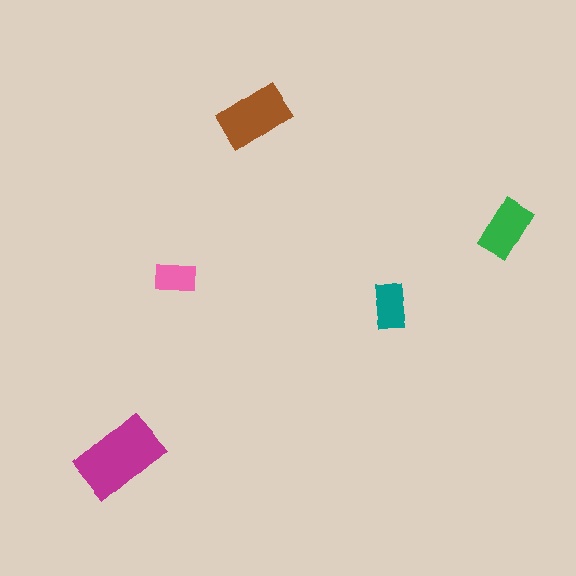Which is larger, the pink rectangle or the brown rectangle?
The brown one.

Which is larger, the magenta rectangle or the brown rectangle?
The magenta one.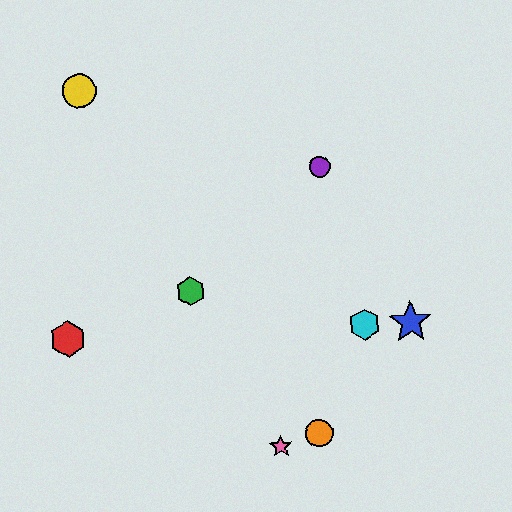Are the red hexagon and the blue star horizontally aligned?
Yes, both are at y≈339.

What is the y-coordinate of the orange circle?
The orange circle is at y≈433.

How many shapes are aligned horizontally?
3 shapes (the red hexagon, the blue star, the cyan hexagon) are aligned horizontally.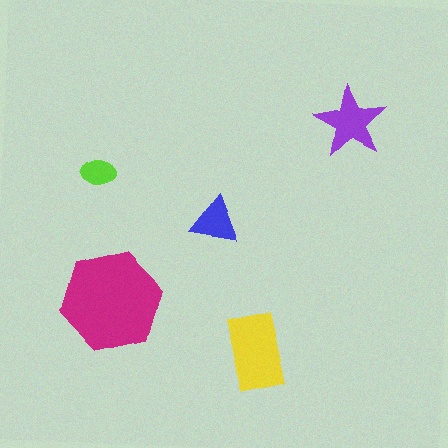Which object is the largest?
The magenta hexagon.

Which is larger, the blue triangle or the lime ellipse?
The blue triangle.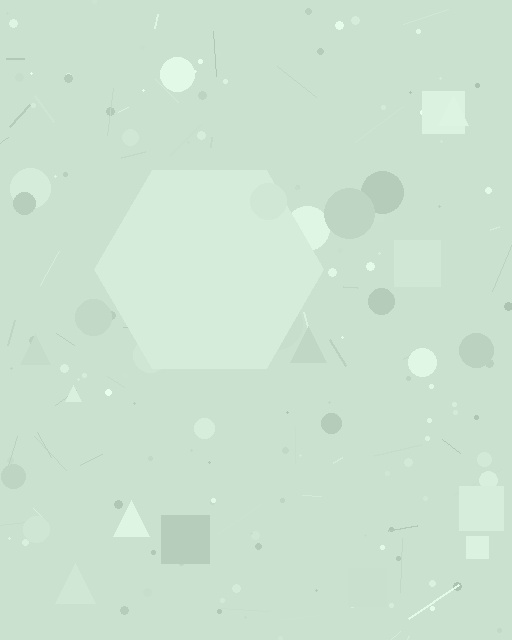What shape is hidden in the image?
A hexagon is hidden in the image.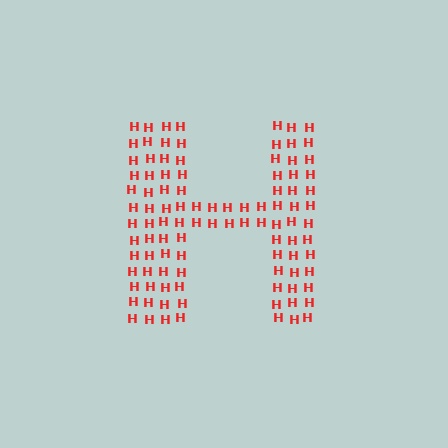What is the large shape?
The large shape is the letter H.